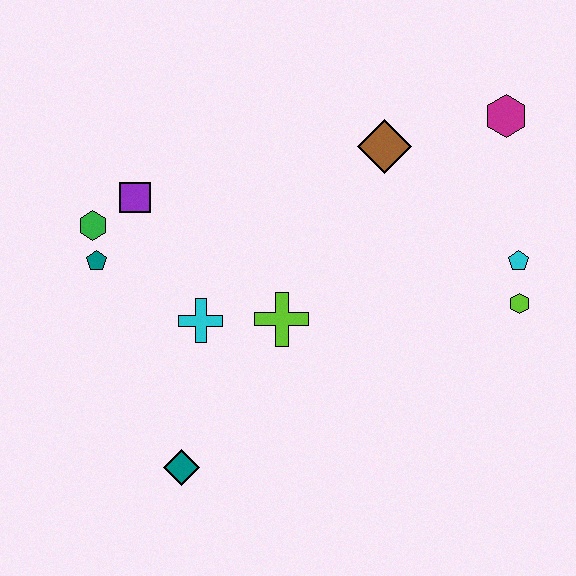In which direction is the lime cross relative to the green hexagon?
The lime cross is to the right of the green hexagon.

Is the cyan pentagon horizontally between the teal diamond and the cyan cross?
No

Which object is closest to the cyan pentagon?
The lime hexagon is closest to the cyan pentagon.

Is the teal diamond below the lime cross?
Yes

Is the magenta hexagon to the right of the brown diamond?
Yes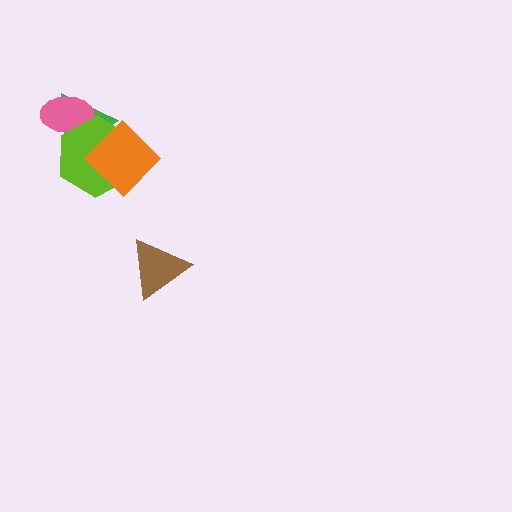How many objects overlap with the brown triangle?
0 objects overlap with the brown triangle.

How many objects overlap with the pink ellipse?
2 objects overlap with the pink ellipse.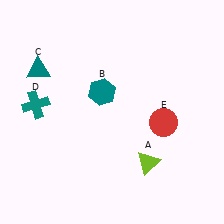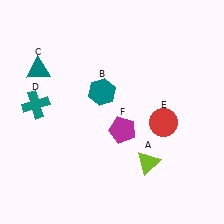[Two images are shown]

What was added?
A magenta pentagon (F) was added in Image 2.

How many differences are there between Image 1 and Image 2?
There is 1 difference between the two images.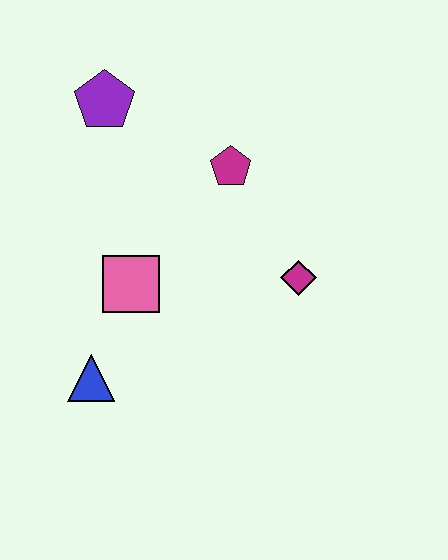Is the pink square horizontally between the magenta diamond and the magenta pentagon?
No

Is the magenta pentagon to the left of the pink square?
No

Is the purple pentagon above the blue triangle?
Yes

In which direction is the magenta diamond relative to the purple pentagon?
The magenta diamond is to the right of the purple pentagon.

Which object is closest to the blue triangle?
The pink square is closest to the blue triangle.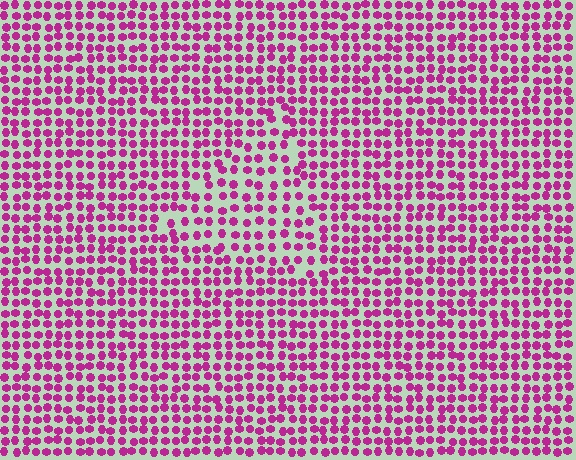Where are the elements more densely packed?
The elements are more densely packed outside the triangle boundary.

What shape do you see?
I see a triangle.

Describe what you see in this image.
The image contains small magenta elements arranged at two different densities. A triangle-shaped region is visible where the elements are less densely packed than the surrounding area.